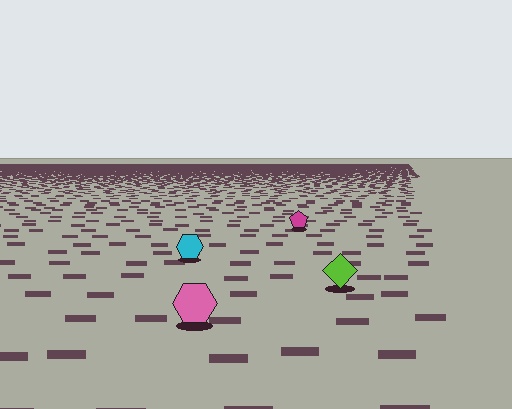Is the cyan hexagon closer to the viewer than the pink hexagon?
No. The pink hexagon is closer — you can tell from the texture gradient: the ground texture is coarser near it.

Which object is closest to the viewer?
The pink hexagon is closest. The texture marks near it are larger and more spread out.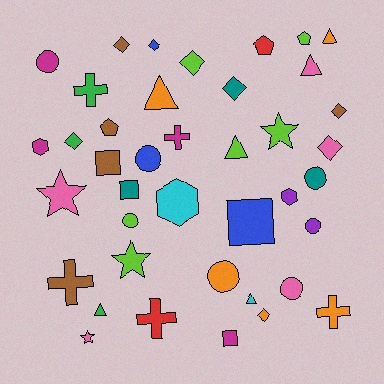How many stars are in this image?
There are 4 stars.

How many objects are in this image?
There are 40 objects.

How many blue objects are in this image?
There are 3 blue objects.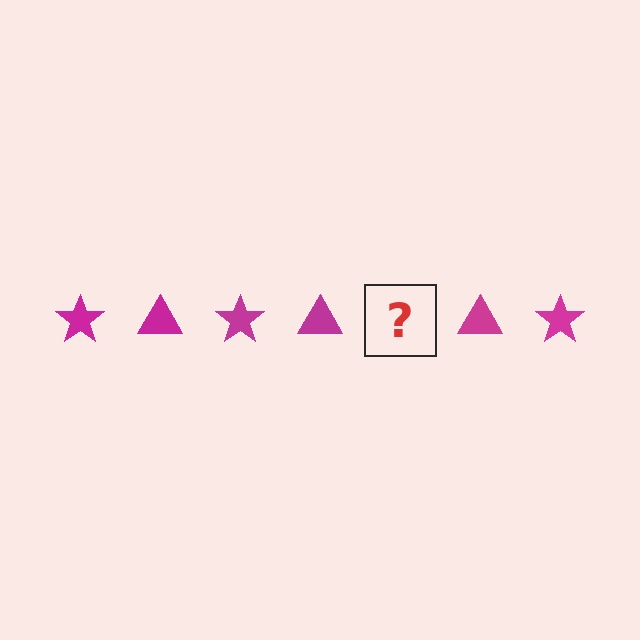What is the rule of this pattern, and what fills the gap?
The rule is that the pattern cycles through star, triangle shapes in magenta. The gap should be filled with a magenta star.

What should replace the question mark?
The question mark should be replaced with a magenta star.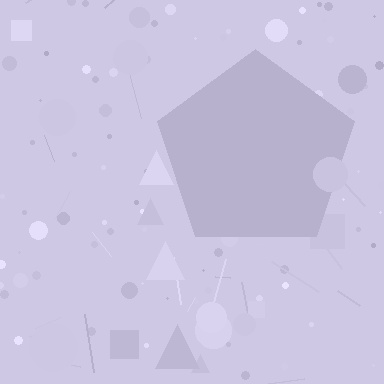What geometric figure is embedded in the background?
A pentagon is embedded in the background.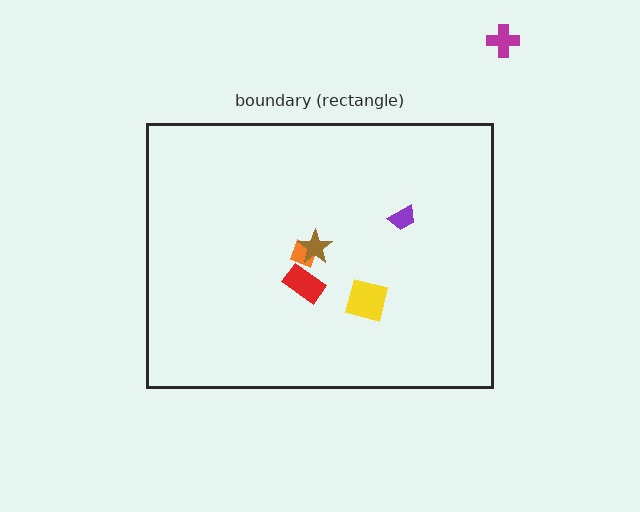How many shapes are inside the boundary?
5 inside, 1 outside.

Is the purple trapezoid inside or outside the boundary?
Inside.